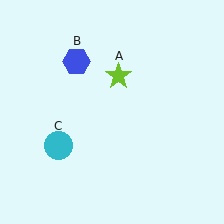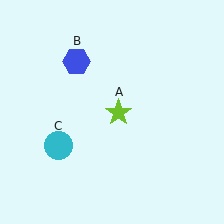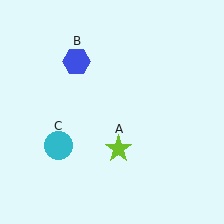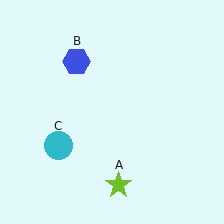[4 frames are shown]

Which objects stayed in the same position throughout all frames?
Blue hexagon (object B) and cyan circle (object C) remained stationary.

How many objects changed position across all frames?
1 object changed position: lime star (object A).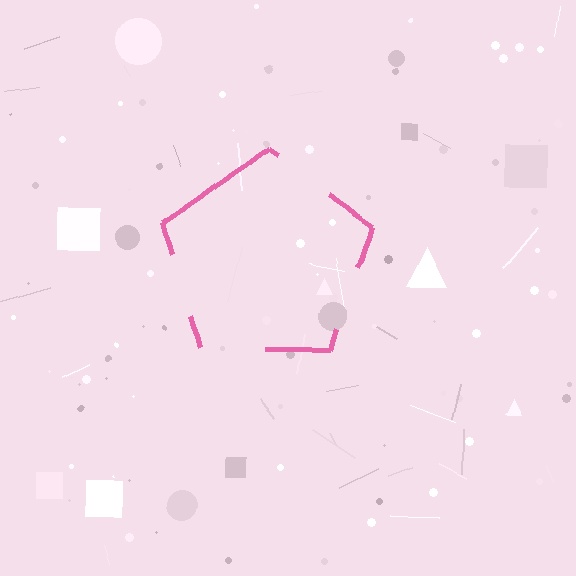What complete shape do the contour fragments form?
The contour fragments form a pentagon.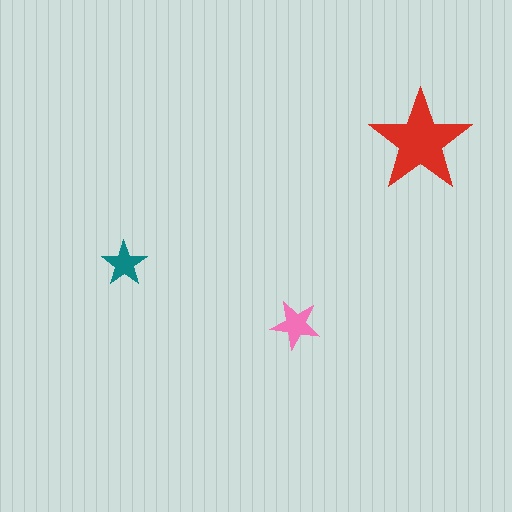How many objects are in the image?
There are 3 objects in the image.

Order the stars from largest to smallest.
the red one, the pink one, the teal one.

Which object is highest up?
The red star is topmost.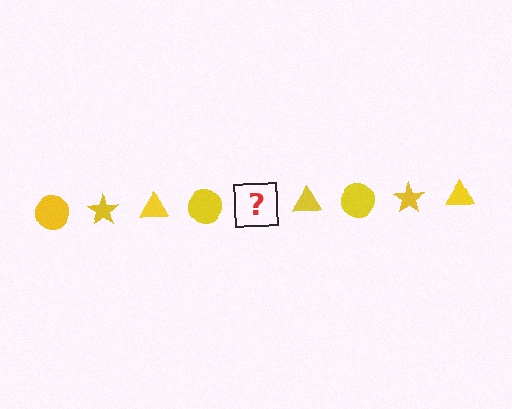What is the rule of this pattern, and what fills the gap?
The rule is that the pattern cycles through circle, star, triangle shapes in yellow. The gap should be filled with a yellow star.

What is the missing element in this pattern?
The missing element is a yellow star.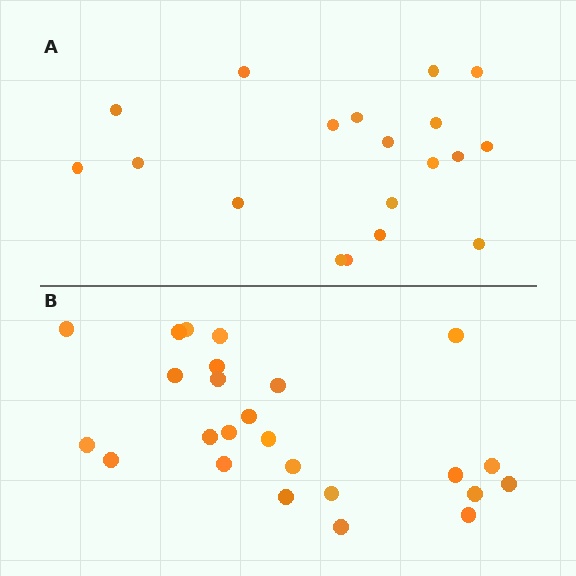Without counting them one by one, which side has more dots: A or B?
Region B (the bottom region) has more dots.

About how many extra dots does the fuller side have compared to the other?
Region B has about 6 more dots than region A.